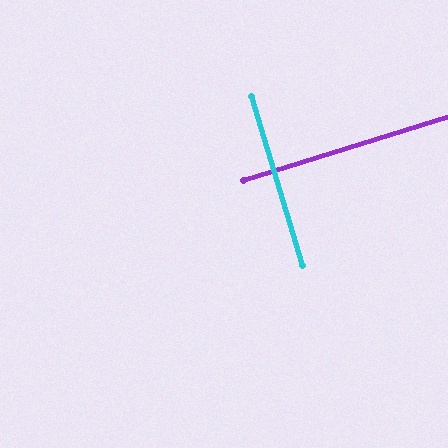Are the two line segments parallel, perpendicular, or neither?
Perpendicular — they meet at approximately 89°.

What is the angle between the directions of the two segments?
Approximately 89 degrees.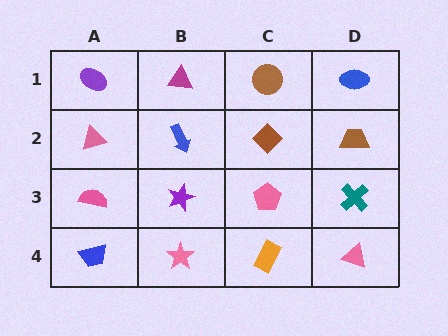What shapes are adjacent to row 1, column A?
A pink triangle (row 2, column A), a magenta triangle (row 1, column B).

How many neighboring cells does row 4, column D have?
2.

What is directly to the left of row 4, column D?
An orange rectangle.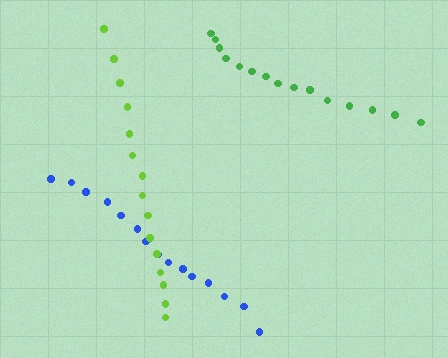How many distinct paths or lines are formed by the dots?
There are 3 distinct paths.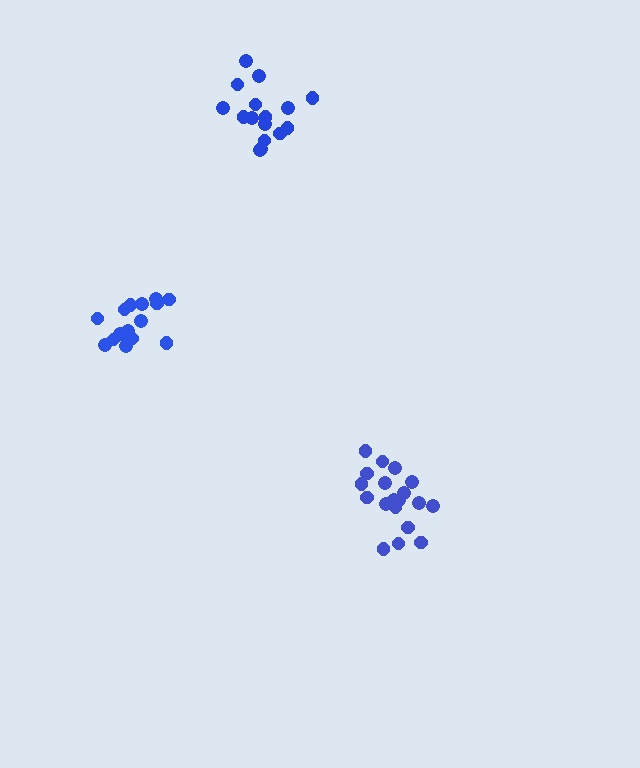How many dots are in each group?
Group 1: 16 dots, Group 2: 19 dots, Group 3: 15 dots (50 total).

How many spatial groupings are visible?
There are 3 spatial groupings.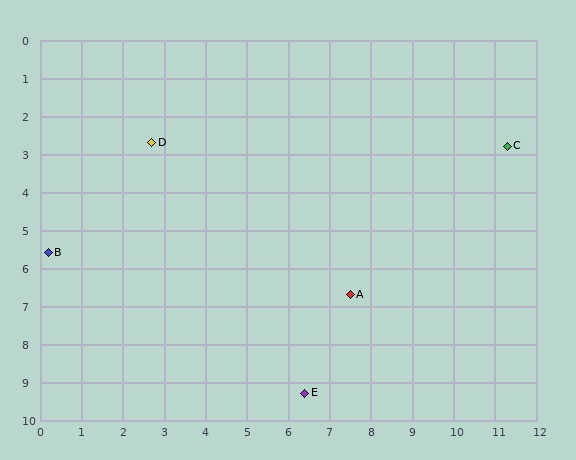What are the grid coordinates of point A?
Point A is at approximately (7.5, 6.7).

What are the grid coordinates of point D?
Point D is at approximately (2.7, 2.7).